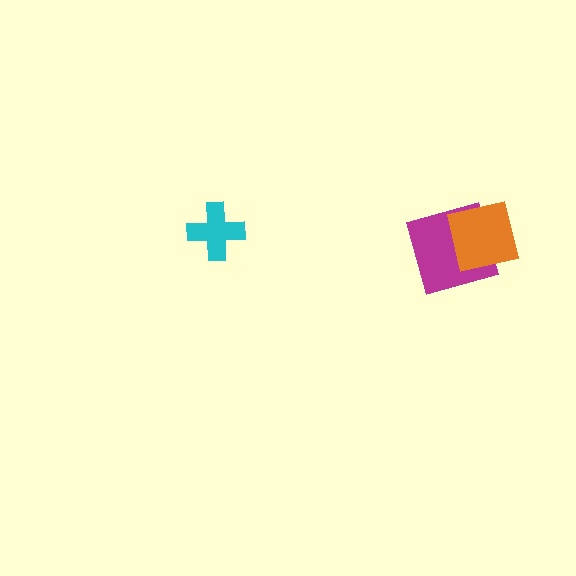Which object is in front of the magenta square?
The orange square is in front of the magenta square.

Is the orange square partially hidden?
No, no other shape covers it.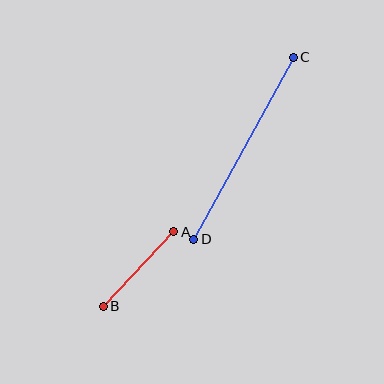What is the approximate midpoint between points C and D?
The midpoint is at approximately (243, 148) pixels.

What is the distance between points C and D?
The distance is approximately 207 pixels.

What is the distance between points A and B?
The distance is approximately 102 pixels.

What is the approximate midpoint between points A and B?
The midpoint is at approximately (138, 269) pixels.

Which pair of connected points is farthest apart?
Points C and D are farthest apart.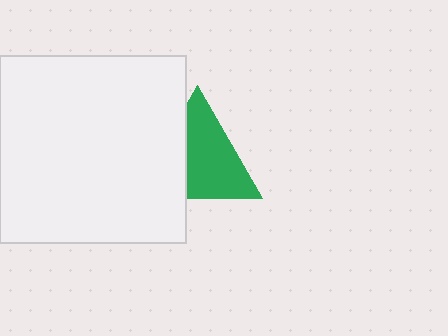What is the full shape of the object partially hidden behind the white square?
The partially hidden object is a green triangle.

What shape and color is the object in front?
The object in front is a white square.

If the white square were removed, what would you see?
You would see the complete green triangle.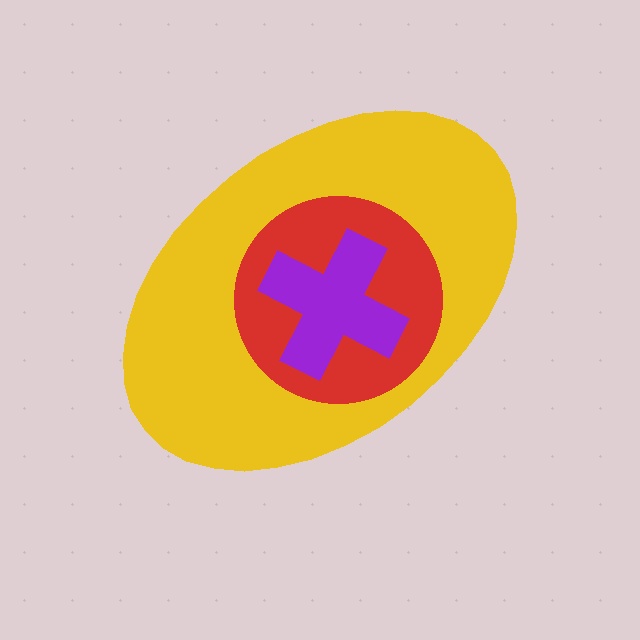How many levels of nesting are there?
3.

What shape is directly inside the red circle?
The purple cross.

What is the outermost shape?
The yellow ellipse.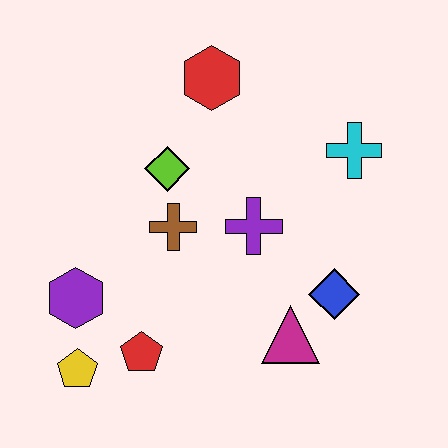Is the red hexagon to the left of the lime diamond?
No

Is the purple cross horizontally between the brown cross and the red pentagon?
No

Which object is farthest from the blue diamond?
The yellow pentagon is farthest from the blue diamond.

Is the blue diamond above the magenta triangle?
Yes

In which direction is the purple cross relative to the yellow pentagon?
The purple cross is to the right of the yellow pentagon.